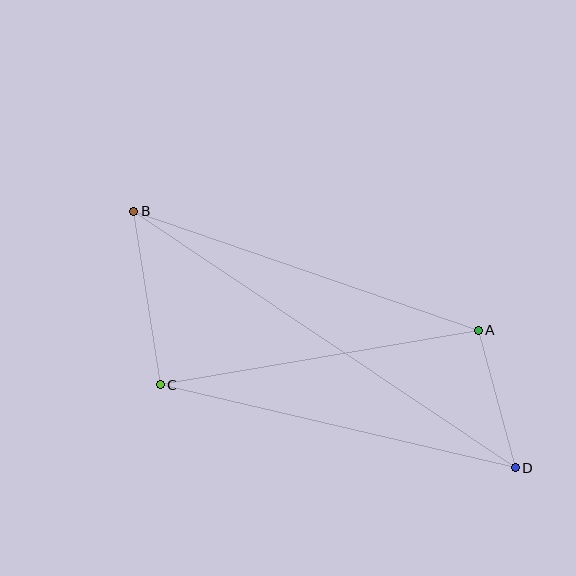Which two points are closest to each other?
Points A and D are closest to each other.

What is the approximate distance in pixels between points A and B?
The distance between A and B is approximately 365 pixels.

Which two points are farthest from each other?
Points B and D are farthest from each other.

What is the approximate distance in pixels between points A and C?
The distance between A and C is approximately 323 pixels.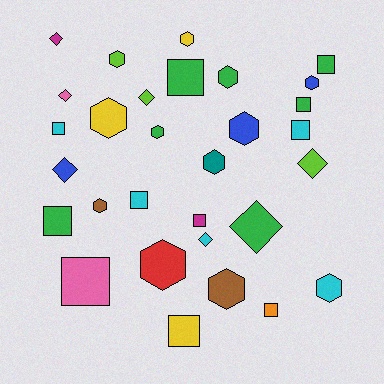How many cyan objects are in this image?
There are 5 cyan objects.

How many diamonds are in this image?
There are 7 diamonds.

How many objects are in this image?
There are 30 objects.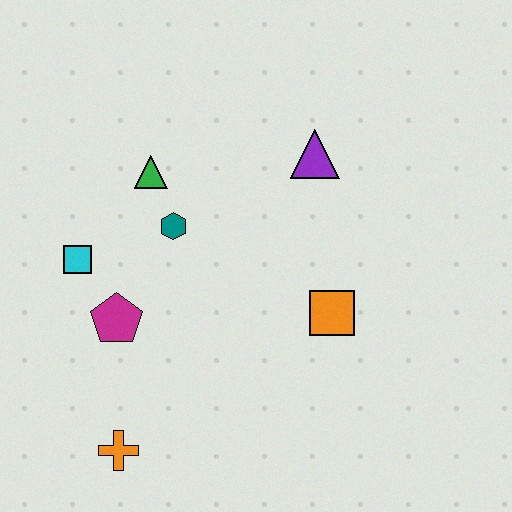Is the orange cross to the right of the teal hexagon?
No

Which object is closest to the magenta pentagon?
The cyan square is closest to the magenta pentagon.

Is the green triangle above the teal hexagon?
Yes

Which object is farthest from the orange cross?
The purple triangle is farthest from the orange cross.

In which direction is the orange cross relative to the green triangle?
The orange cross is below the green triangle.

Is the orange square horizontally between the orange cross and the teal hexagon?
No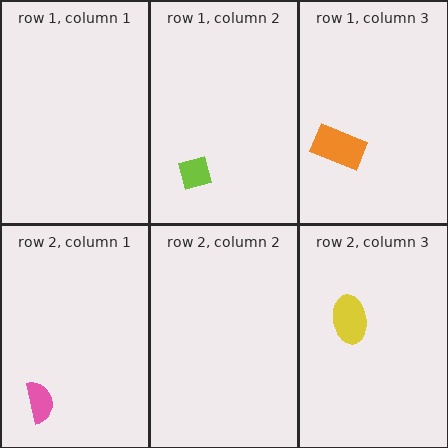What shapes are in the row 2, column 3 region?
The yellow ellipse.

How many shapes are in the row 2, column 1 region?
1.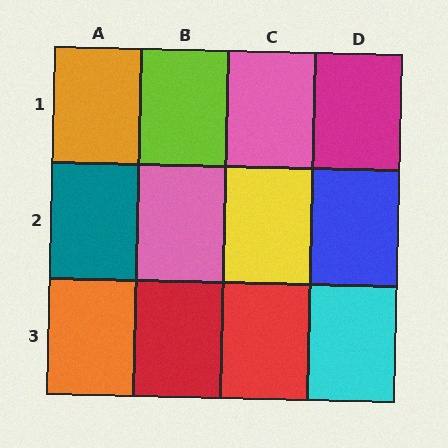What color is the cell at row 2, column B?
Pink.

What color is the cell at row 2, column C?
Yellow.